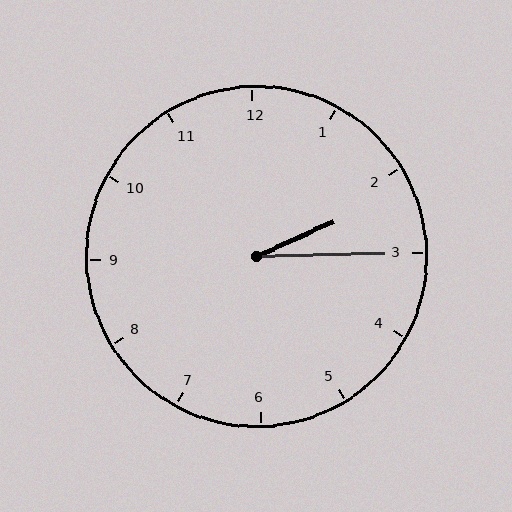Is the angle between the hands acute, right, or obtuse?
It is acute.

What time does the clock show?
2:15.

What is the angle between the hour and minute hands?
Approximately 22 degrees.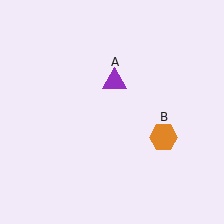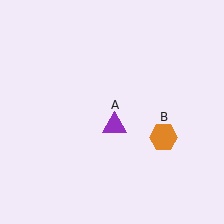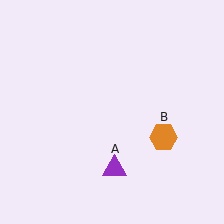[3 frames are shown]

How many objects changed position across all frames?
1 object changed position: purple triangle (object A).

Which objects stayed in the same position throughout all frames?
Orange hexagon (object B) remained stationary.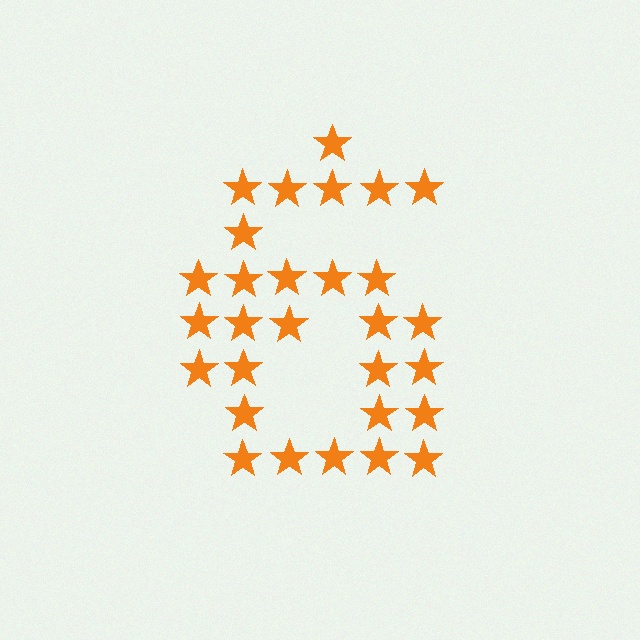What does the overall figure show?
The overall figure shows the digit 6.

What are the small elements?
The small elements are stars.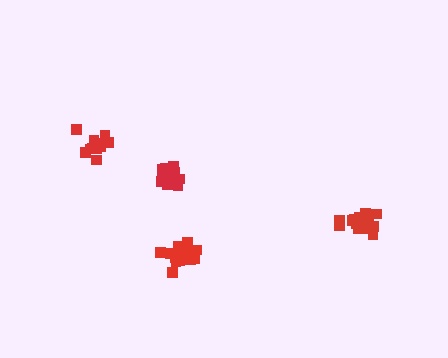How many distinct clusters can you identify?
There are 4 distinct clusters.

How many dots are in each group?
Group 1: 12 dots, Group 2: 17 dots, Group 3: 17 dots, Group 4: 17 dots (63 total).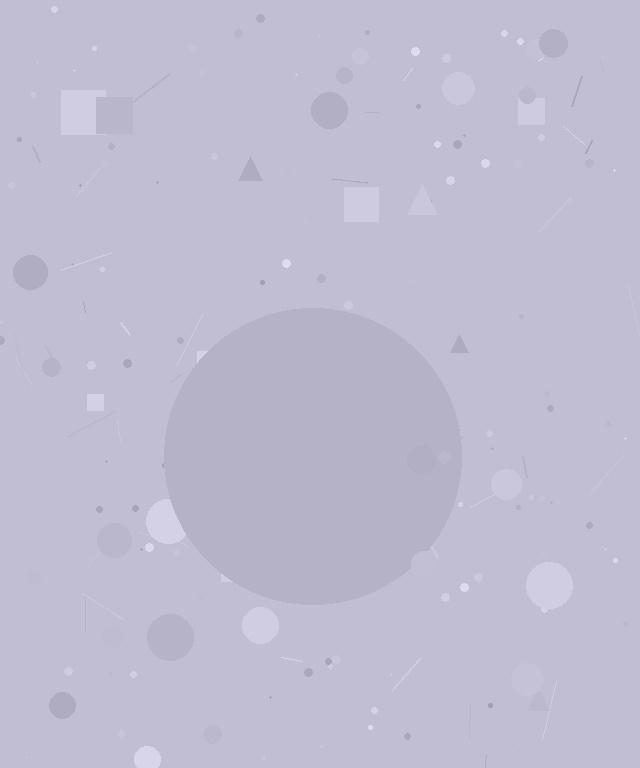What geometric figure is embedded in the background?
A circle is embedded in the background.